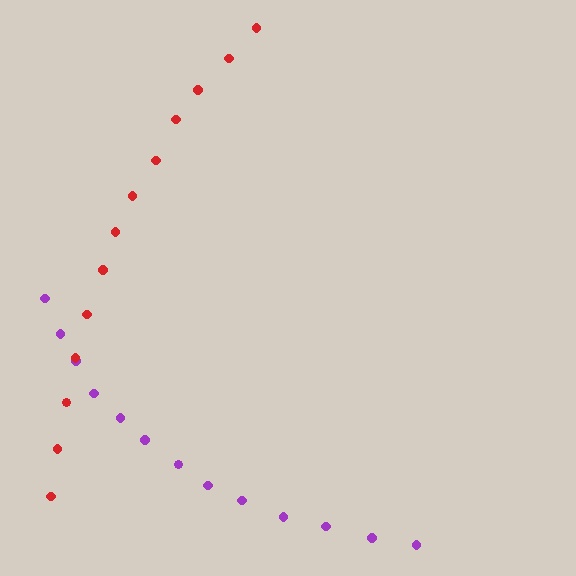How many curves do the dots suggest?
There are 2 distinct paths.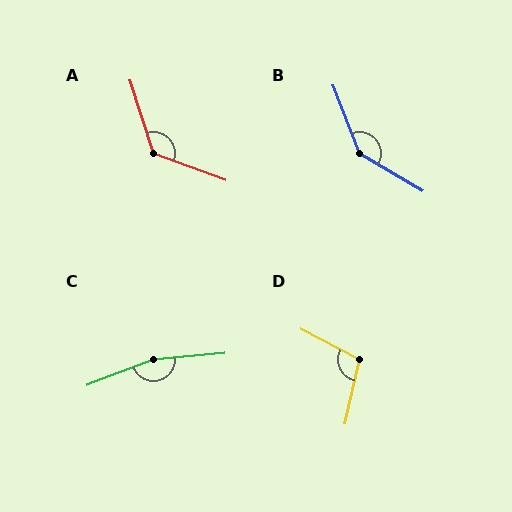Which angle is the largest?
C, at approximately 164 degrees.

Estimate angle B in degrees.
Approximately 142 degrees.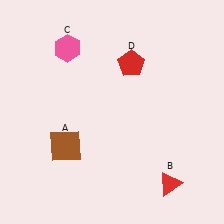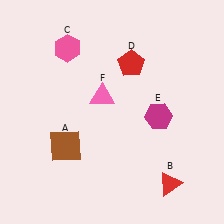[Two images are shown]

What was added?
A magenta hexagon (E), a pink triangle (F) were added in Image 2.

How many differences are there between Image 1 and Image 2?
There are 2 differences between the two images.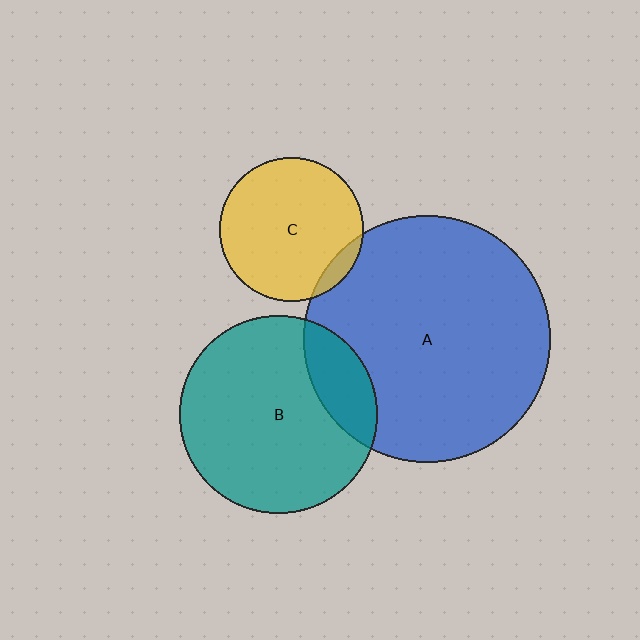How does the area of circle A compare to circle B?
Approximately 1.6 times.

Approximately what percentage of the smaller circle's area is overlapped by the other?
Approximately 20%.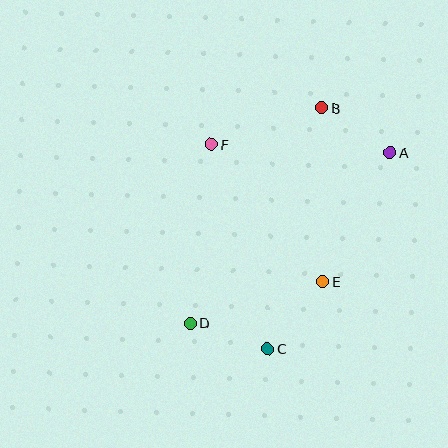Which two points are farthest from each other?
Points A and D are farthest from each other.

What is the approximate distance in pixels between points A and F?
The distance between A and F is approximately 179 pixels.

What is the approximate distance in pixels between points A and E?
The distance between A and E is approximately 145 pixels.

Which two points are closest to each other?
Points C and D are closest to each other.